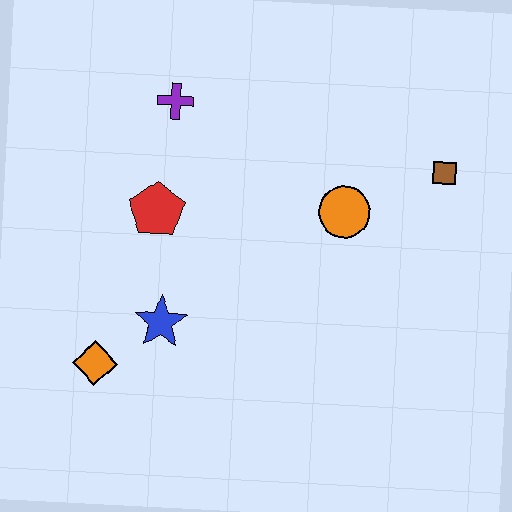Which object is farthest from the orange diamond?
The brown square is farthest from the orange diamond.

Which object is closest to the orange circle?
The brown square is closest to the orange circle.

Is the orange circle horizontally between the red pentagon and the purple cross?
No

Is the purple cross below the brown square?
No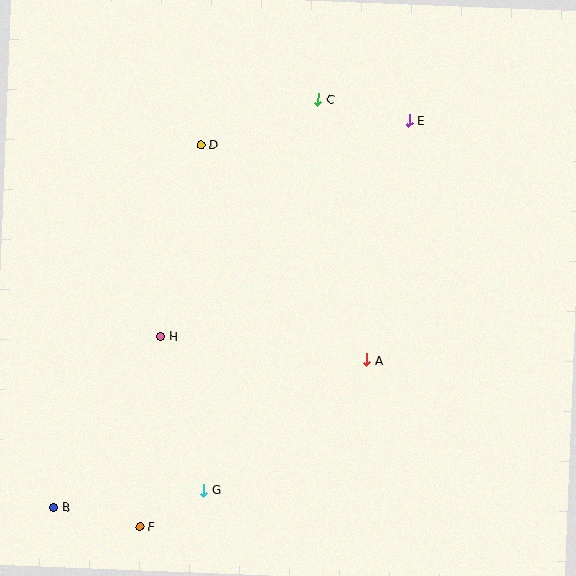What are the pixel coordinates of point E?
Point E is at (409, 120).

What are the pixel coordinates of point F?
Point F is at (140, 527).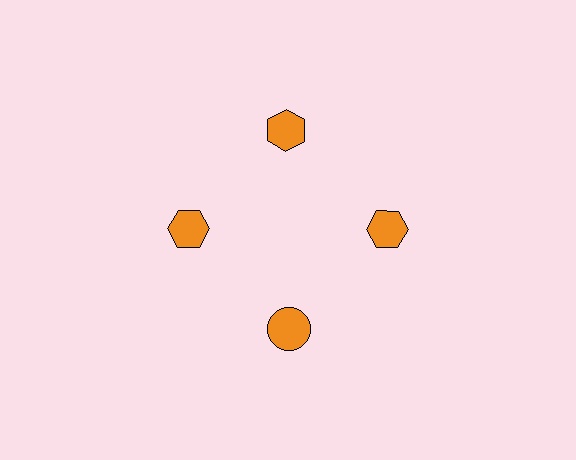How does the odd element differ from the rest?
It has a different shape: circle instead of hexagon.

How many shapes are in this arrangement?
There are 4 shapes arranged in a ring pattern.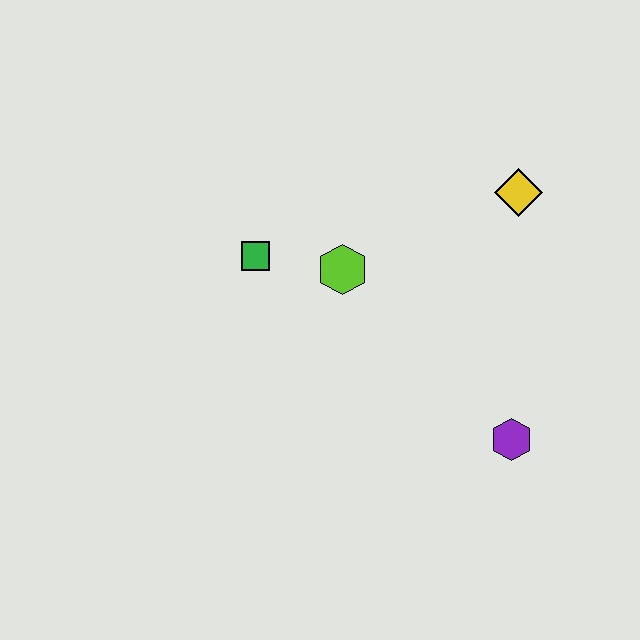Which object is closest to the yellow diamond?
The lime hexagon is closest to the yellow diamond.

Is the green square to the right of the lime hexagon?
No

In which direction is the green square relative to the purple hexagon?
The green square is to the left of the purple hexagon.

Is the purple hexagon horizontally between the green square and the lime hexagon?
No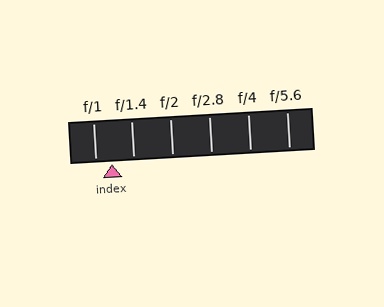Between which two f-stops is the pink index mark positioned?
The index mark is between f/1 and f/1.4.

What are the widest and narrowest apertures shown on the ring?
The widest aperture shown is f/1 and the narrowest is f/5.6.